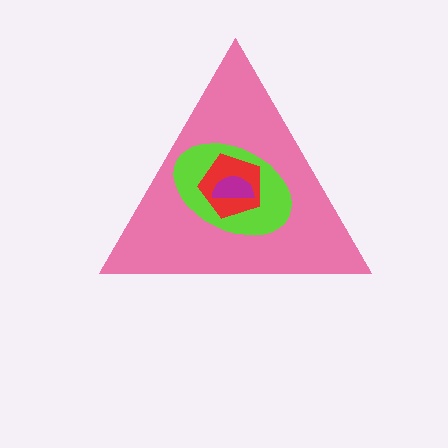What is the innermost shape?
The magenta semicircle.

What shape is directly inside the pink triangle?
The lime ellipse.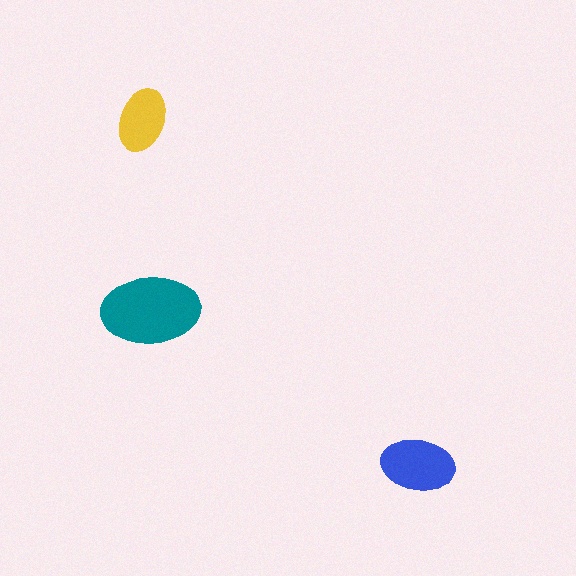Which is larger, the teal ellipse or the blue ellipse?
The teal one.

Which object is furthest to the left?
The yellow ellipse is leftmost.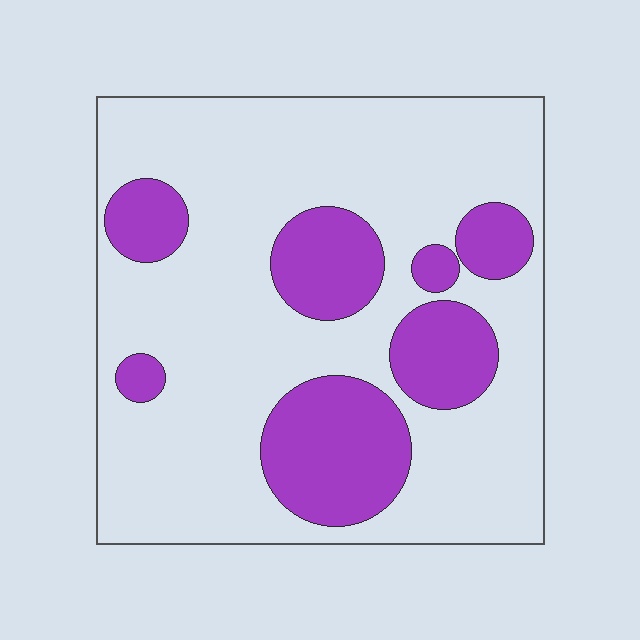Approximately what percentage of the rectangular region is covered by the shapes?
Approximately 25%.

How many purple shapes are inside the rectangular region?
7.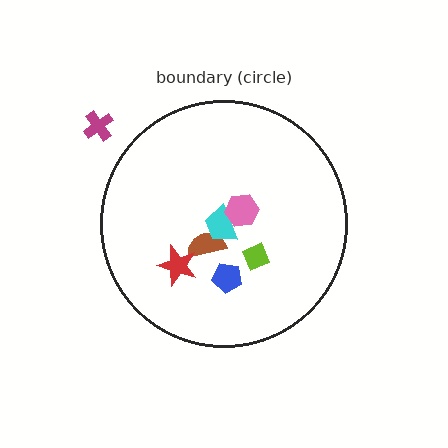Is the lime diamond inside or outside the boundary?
Inside.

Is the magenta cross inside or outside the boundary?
Outside.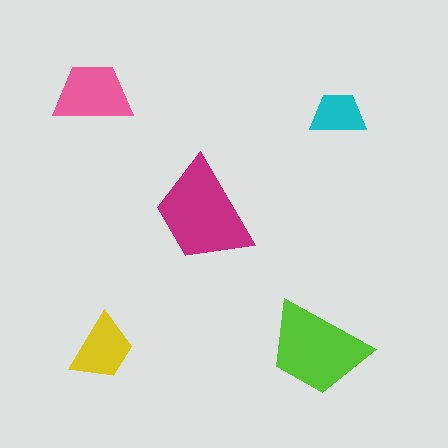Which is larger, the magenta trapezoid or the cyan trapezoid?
The magenta one.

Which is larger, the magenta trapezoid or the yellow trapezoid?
The magenta one.